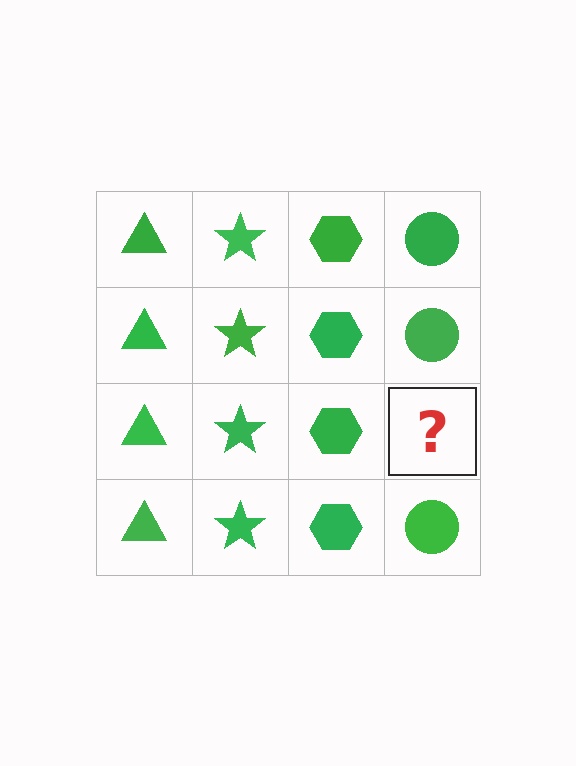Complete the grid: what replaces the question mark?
The question mark should be replaced with a green circle.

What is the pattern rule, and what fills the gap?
The rule is that each column has a consistent shape. The gap should be filled with a green circle.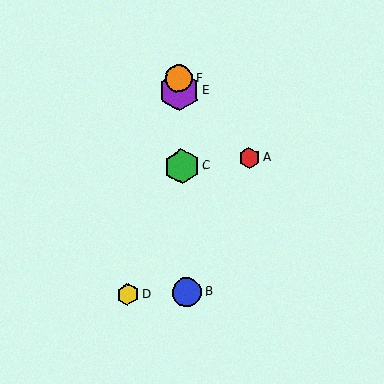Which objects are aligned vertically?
Objects B, C, E, F are aligned vertically.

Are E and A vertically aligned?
No, E is at x≈179 and A is at x≈249.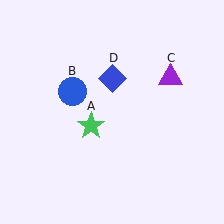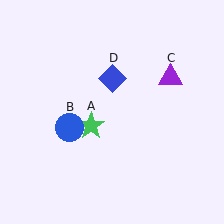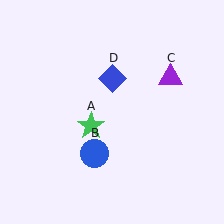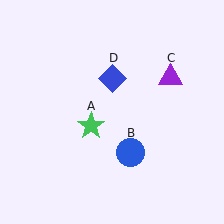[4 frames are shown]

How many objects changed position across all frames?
1 object changed position: blue circle (object B).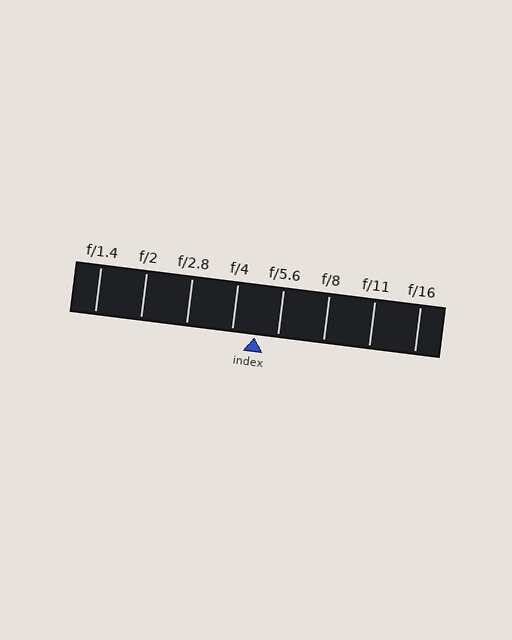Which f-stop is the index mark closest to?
The index mark is closest to f/5.6.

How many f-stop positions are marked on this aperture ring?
There are 8 f-stop positions marked.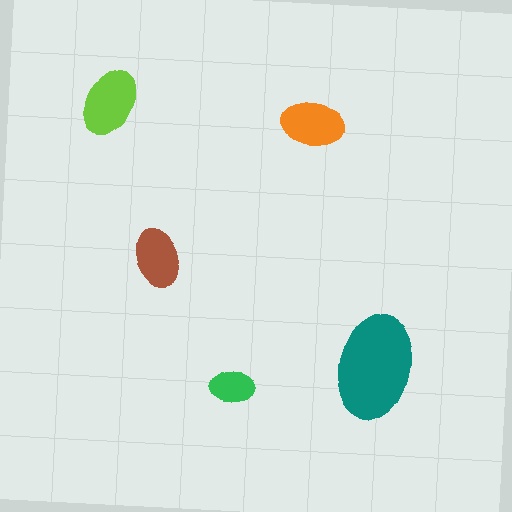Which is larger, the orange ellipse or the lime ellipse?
The lime one.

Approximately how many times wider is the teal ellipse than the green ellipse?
About 2.5 times wider.